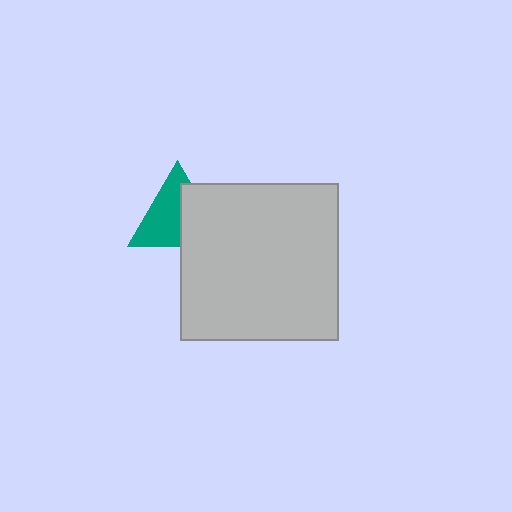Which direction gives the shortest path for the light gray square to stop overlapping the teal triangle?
Moving right gives the shortest separation.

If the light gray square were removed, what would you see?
You would see the complete teal triangle.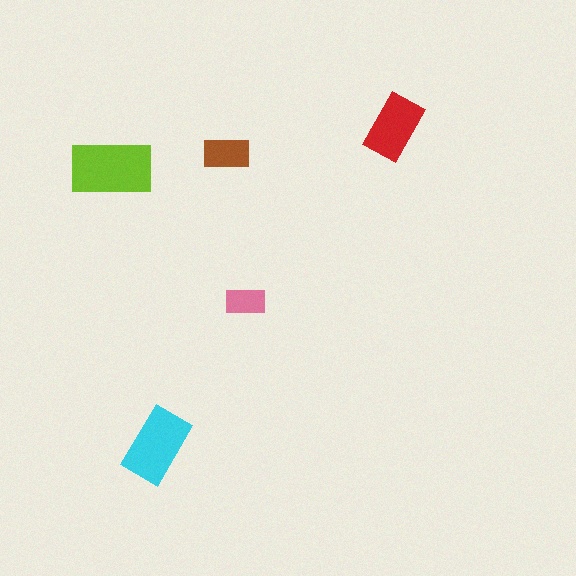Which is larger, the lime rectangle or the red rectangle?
The lime one.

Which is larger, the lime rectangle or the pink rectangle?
The lime one.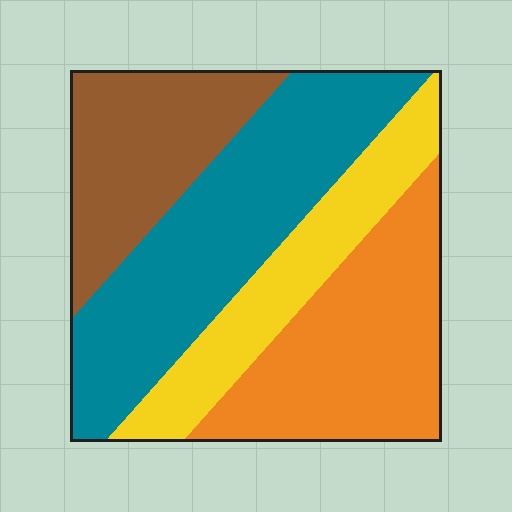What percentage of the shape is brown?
Brown covers 20% of the shape.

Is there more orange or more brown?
Orange.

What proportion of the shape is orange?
Orange covers 27% of the shape.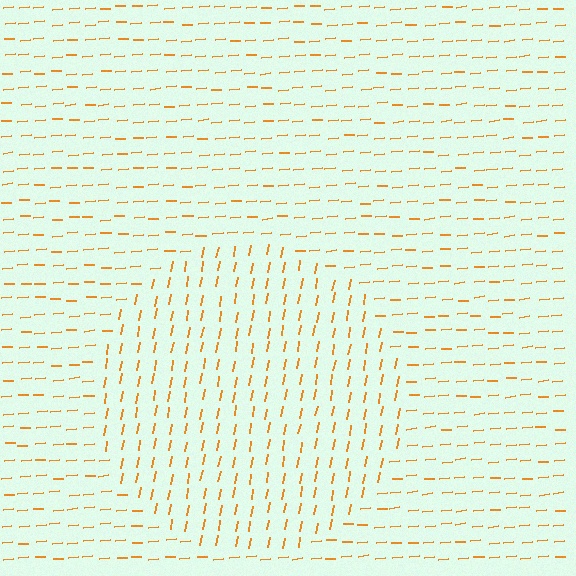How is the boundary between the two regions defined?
The boundary is defined purely by a change in line orientation (approximately 75 degrees difference). All lines are the same color and thickness.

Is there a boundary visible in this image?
Yes, there is a texture boundary formed by a change in line orientation.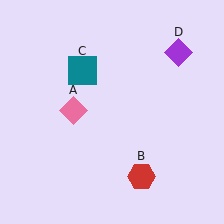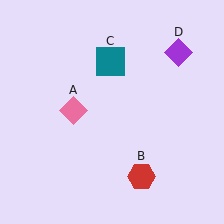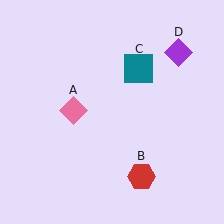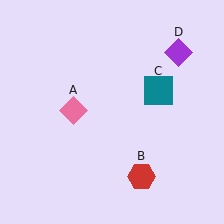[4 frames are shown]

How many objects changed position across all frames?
1 object changed position: teal square (object C).